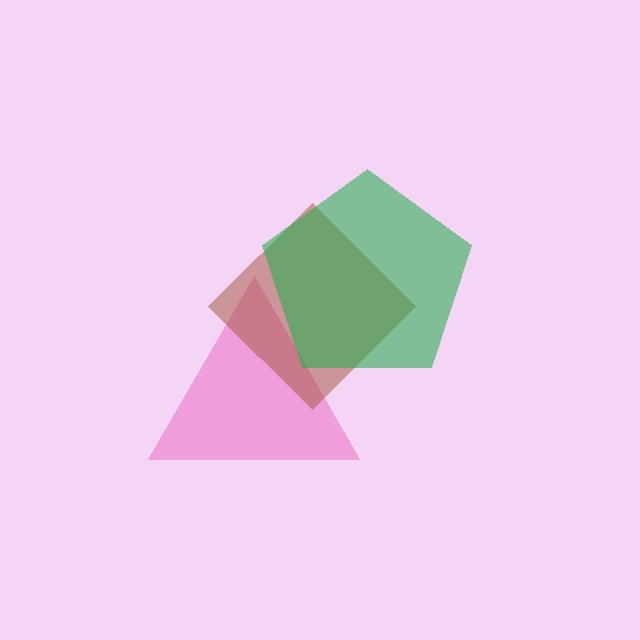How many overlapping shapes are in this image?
There are 3 overlapping shapes in the image.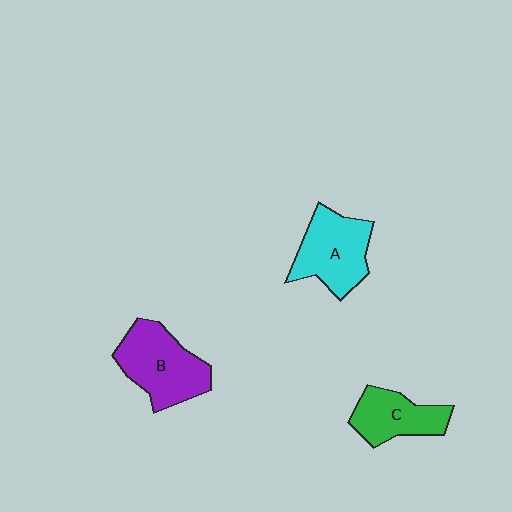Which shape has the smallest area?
Shape C (green).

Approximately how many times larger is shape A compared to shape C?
Approximately 1.3 times.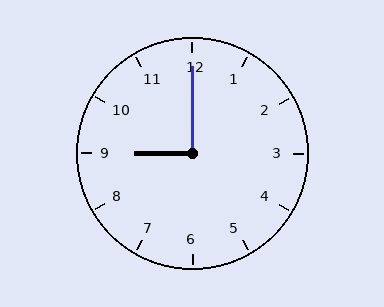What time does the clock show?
9:00.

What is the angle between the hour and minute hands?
Approximately 90 degrees.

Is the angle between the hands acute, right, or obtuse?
It is right.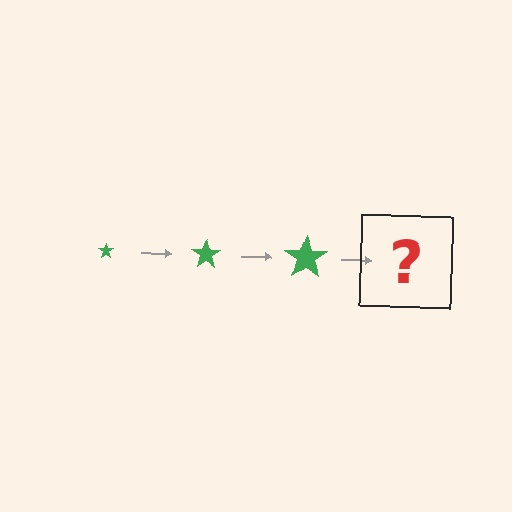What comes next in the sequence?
The next element should be a green star, larger than the previous one.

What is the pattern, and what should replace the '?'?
The pattern is that the star gets progressively larger each step. The '?' should be a green star, larger than the previous one.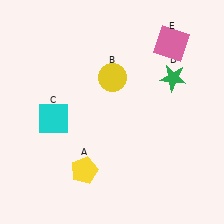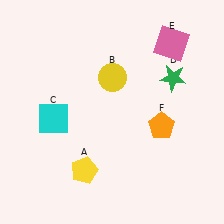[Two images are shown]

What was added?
An orange pentagon (F) was added in Image 2.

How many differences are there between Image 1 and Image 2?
There is 1 difference between the two images.